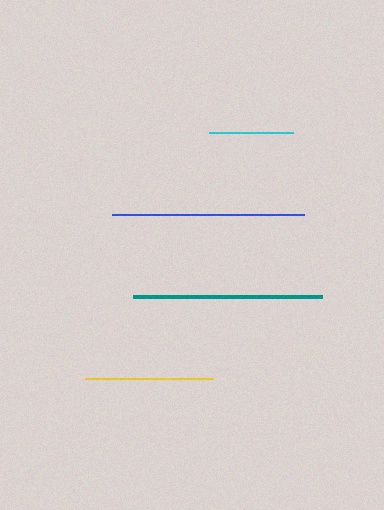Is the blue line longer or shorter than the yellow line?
The blue line is longer than the yellow line.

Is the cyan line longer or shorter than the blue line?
The blue line is longer than the cyan line.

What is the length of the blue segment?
The blue segment is approximately 192 pixels long.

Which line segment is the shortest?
The cyan line is the shortest at approximately 84 pixels.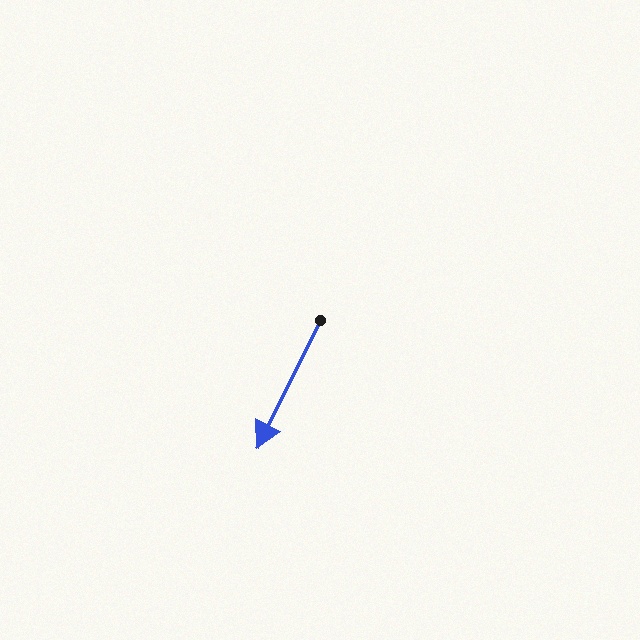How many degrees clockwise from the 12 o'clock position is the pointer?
Approximately 206 degrees.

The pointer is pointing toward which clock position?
Roughly 7 o'clock.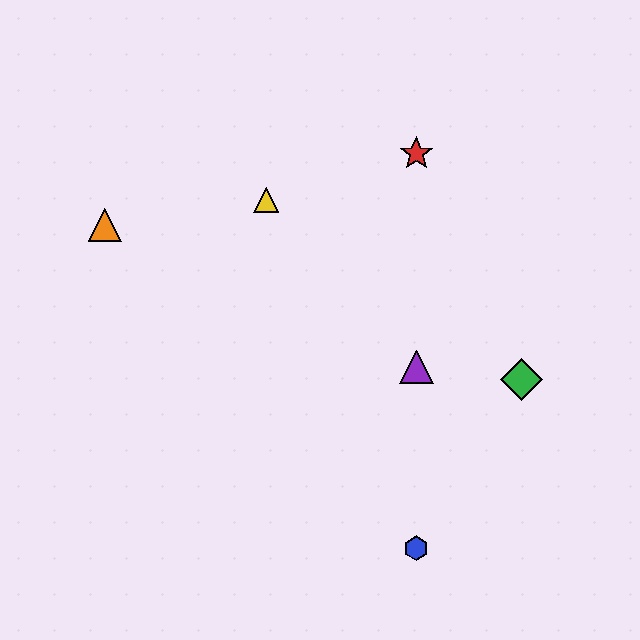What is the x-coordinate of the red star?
The red star is at x≈416.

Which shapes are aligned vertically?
The red star, the blue hexagon, the purple triangle are aligned vertically.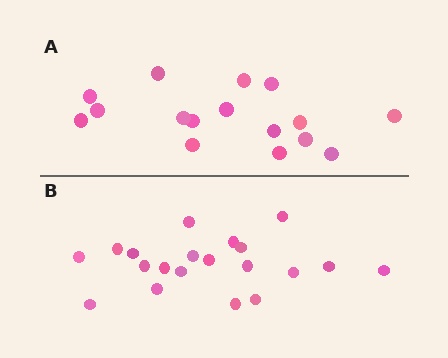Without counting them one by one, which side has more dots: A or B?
Region B (the bottom region) has more dots.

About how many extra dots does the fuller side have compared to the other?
Region B has about 4 more dots than region A.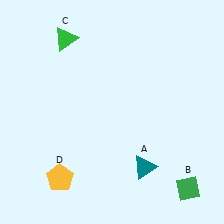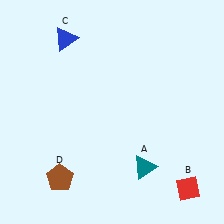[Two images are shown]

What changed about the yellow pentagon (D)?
In Image 1, D is yellow. In Image 2, it changed to brown.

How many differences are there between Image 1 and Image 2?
There are 3 differences between the two images.